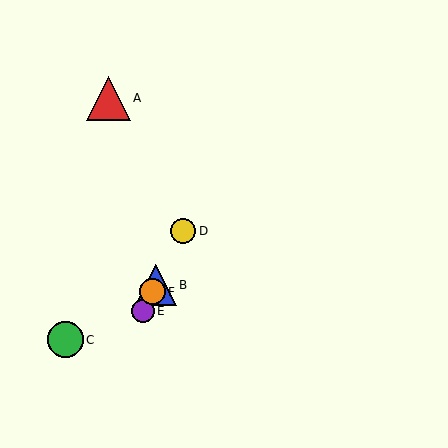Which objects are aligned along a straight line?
Objects B, D, E, F are aligned along a straight line.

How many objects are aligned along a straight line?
4 objects (B, D, E, F) are aligned along a straight line.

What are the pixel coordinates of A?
Object A is at (109, 98).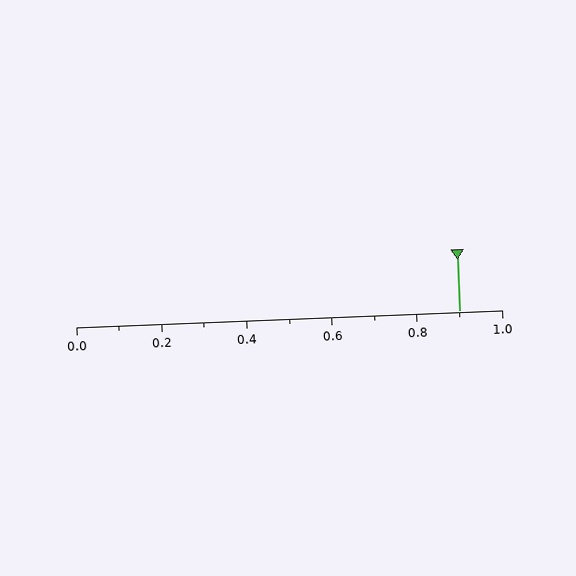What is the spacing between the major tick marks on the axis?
The major ticks are spaced 0.2 apart.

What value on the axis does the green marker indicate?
The marker indicates approximately 0.9.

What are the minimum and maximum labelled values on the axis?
The axis runs from 0.0 to 1.0.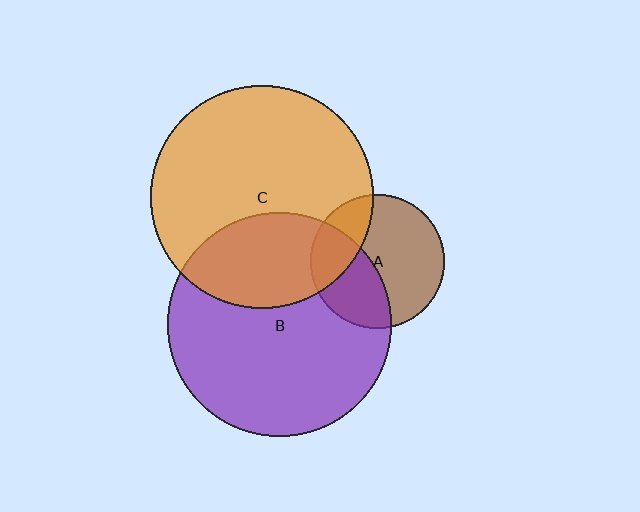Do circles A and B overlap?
Yes.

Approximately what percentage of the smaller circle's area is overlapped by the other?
Approximately 40%.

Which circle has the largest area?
Circle B (purple).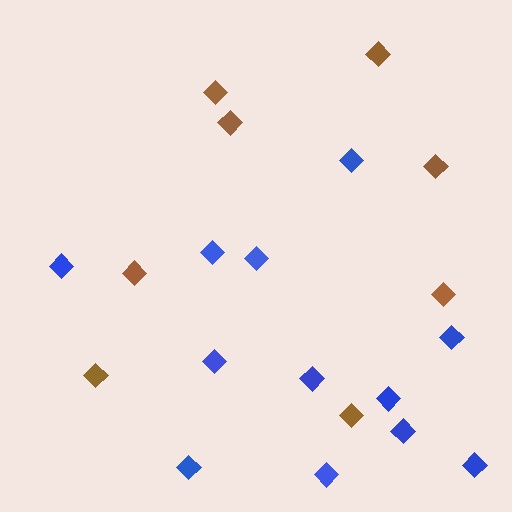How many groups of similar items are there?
There are 2 groups: one group of brown diamonds (8) and one group of blue diamonds (12).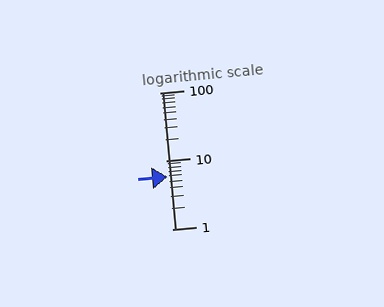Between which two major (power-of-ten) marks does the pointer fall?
The pointer is between 1 and 10.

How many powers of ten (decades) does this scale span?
The scale spans 2 decades, from 1 to 100.